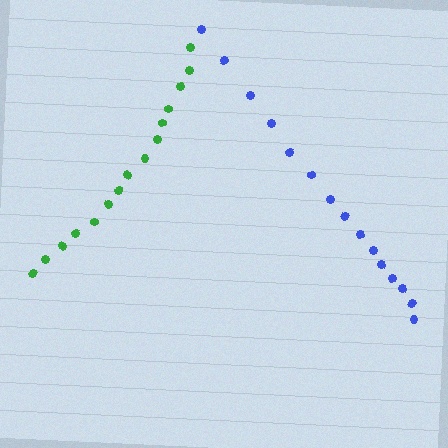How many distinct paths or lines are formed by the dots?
There are 2 distinct paths.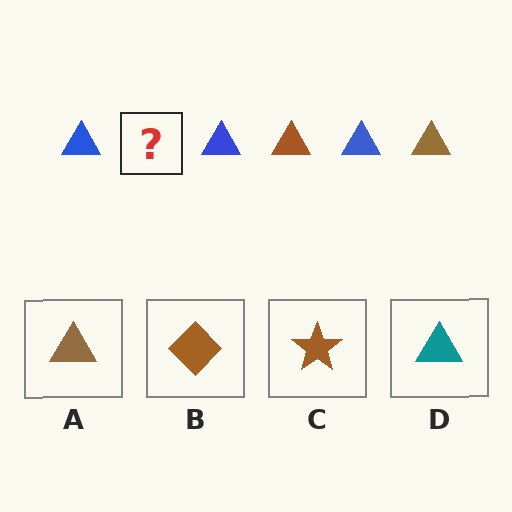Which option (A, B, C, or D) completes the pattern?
A.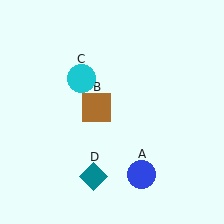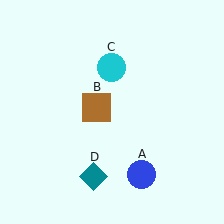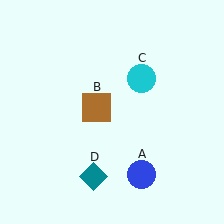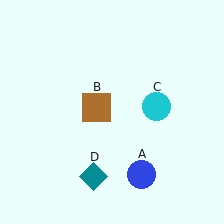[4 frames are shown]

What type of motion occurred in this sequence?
The cyan circle (object C) rotated clockwise around the center of the scene.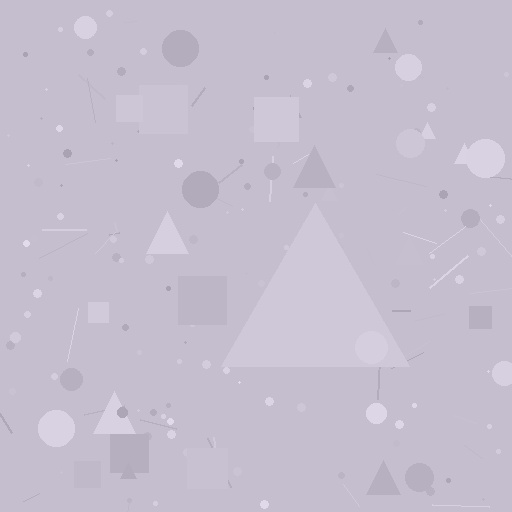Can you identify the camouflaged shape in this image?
The camouflaged shape is a triangle.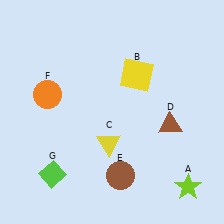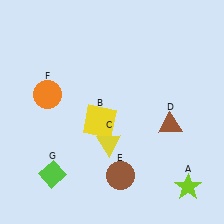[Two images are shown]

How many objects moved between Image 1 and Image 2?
1 object moved between the two images.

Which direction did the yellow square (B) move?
The yellow square (B) moved down.